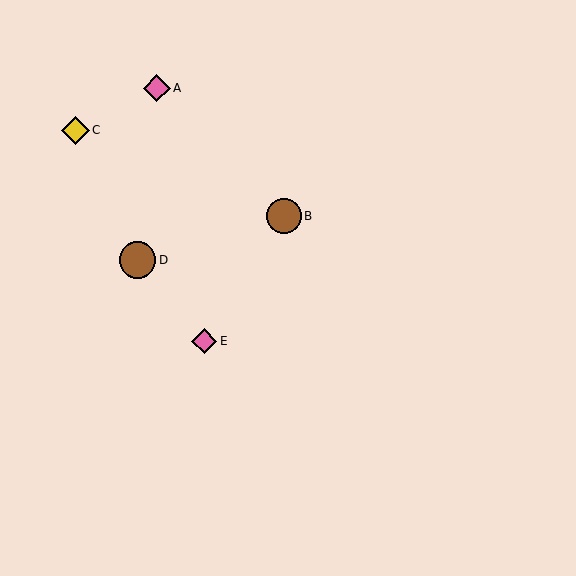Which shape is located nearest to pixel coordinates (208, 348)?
The pink diamond (labeled E) at (204, 341) is nearest to that location.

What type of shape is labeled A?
Shape A is a pink diamond.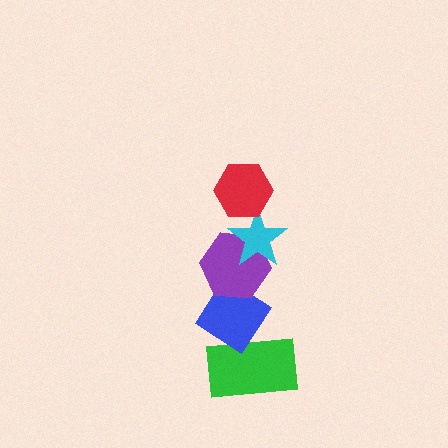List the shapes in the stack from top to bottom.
From top to bottom: the red hexagon, the cyan star, the purple hexagon, the blue diamond, the green rectangle.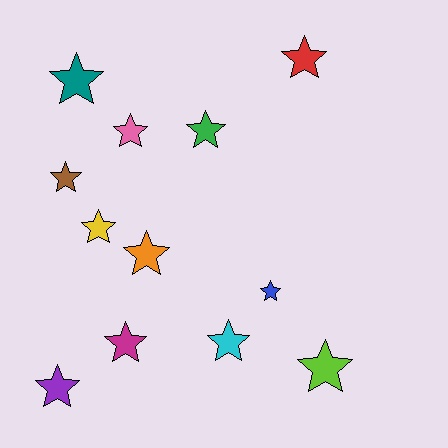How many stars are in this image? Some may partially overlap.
There are 12 stars.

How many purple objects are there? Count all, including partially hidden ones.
There is 1 purple object.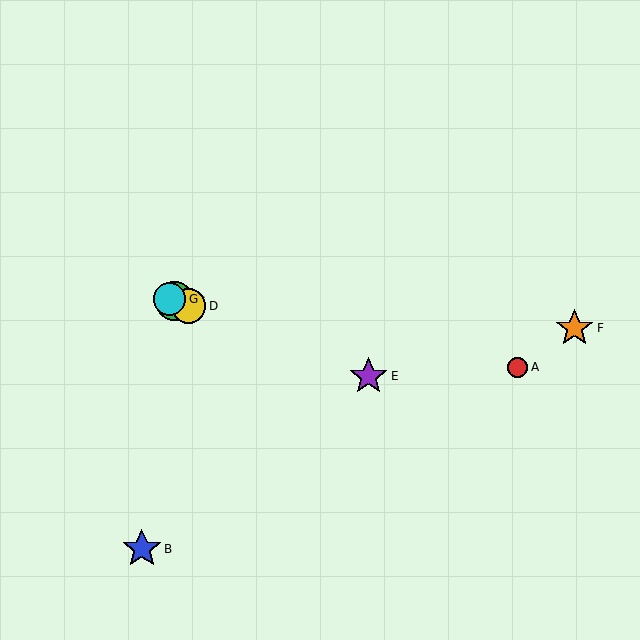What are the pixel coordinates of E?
Object E is at (369, 376).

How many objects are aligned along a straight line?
4 objects (C, D, E, G) are aligned along a straight line.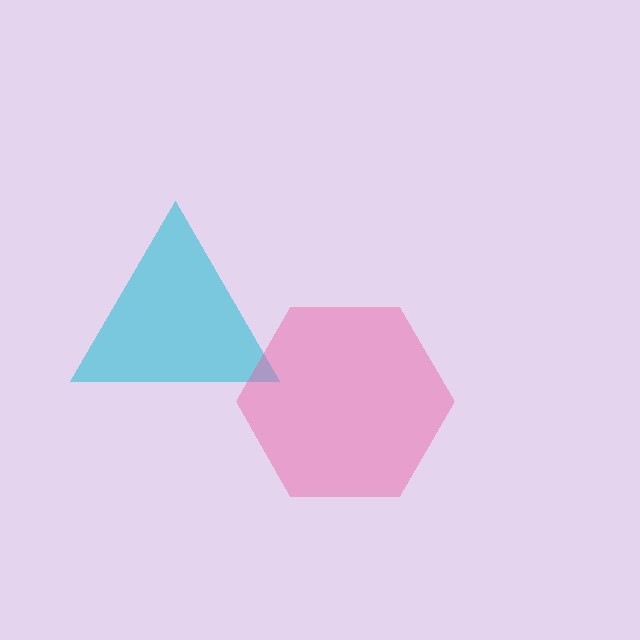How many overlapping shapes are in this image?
There are 2 overlapping shapes in the image.